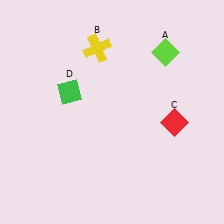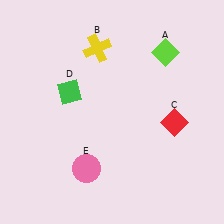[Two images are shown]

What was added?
A pink circle (E) was added in Image 2.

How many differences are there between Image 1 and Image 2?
There is 1 difference between the two images.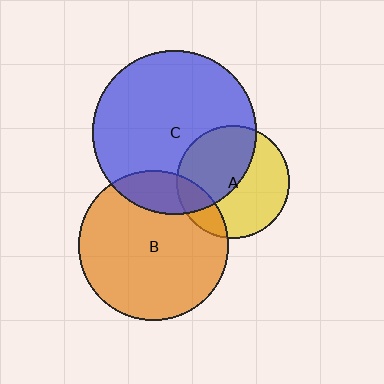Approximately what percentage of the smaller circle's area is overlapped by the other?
Approximately 15%.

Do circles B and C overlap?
Yes.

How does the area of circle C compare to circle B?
Approximately 1.2 times.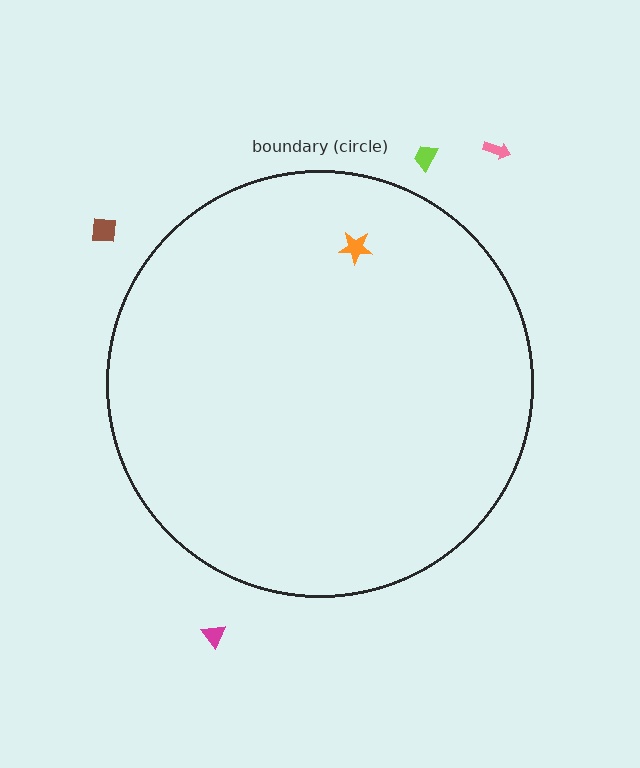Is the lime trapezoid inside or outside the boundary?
Outside.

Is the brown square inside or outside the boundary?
Outside.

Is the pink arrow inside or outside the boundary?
Outside.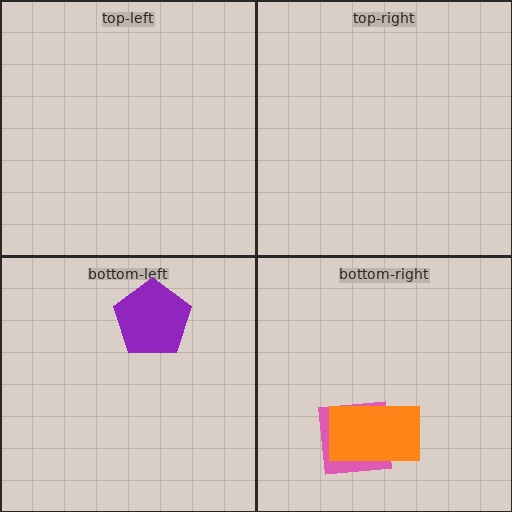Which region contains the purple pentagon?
The bottom-left region.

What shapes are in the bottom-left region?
The purple pentagon.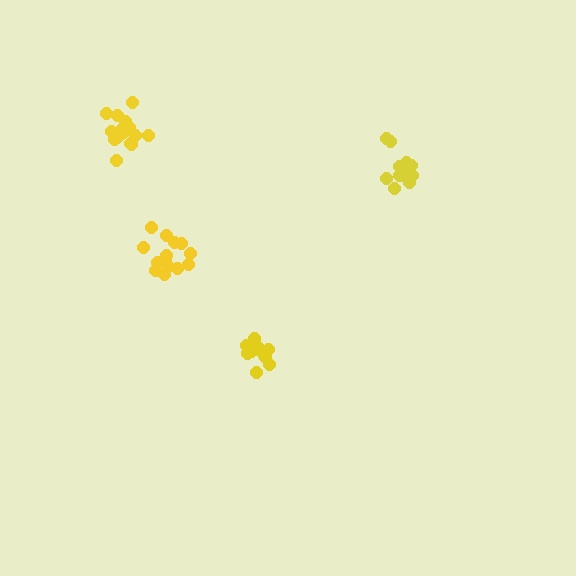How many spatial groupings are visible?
There are 4 spatial groupings.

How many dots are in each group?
Group 1: 12 dots, Group 2: 16 dots, Group 3: 16 dots, Group 4: 11 dots (55 total).